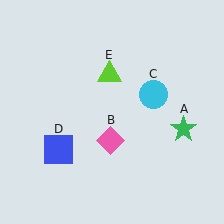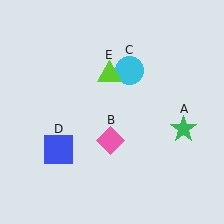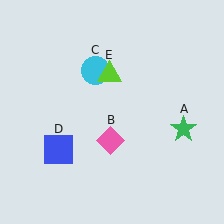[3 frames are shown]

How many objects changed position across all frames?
1 object changed position: cyan circle (object C).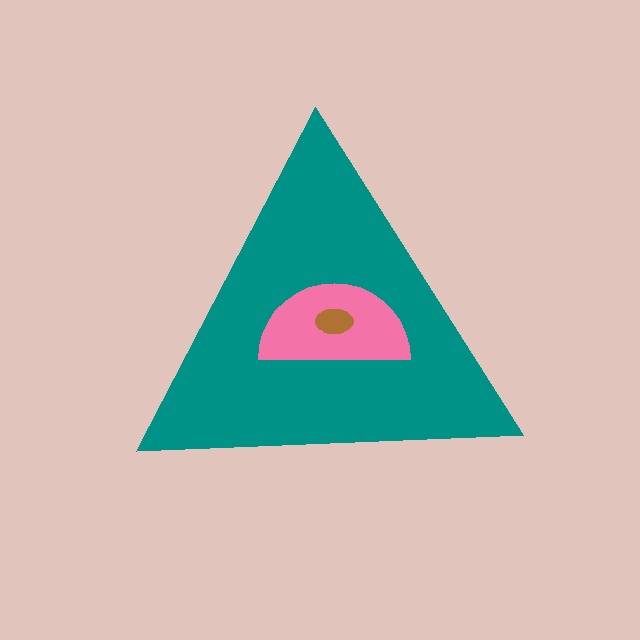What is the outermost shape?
The teal triangle.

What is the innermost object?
The brown ellipse.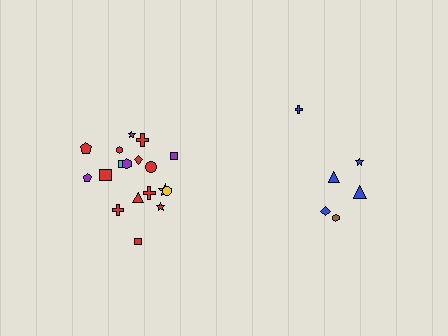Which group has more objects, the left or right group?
The left group.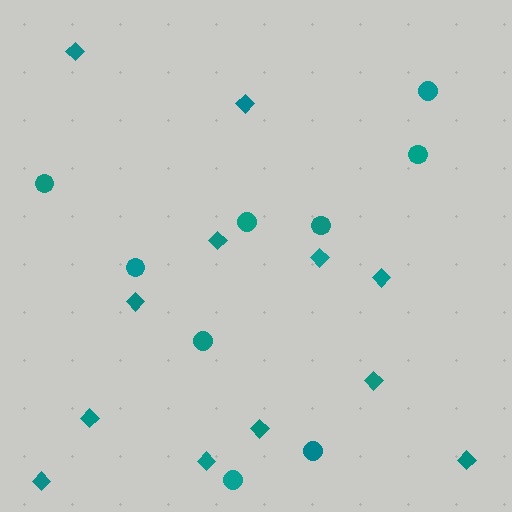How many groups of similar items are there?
There are 2 groups: one group of circles (9) and one group of diamonds (12).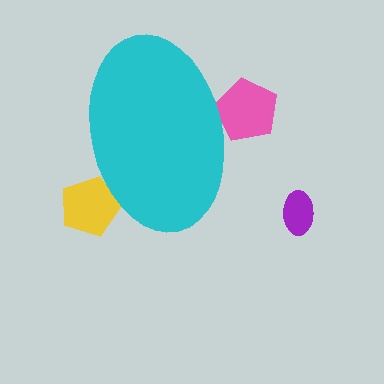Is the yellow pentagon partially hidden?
Yes, the yellow pentagon is partially hidden behind the cyan ellipse.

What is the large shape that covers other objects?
A cyan ellipse.